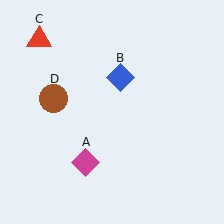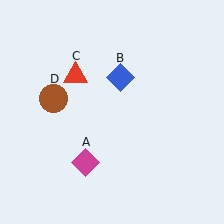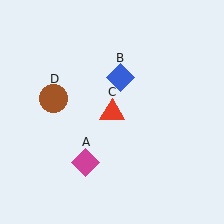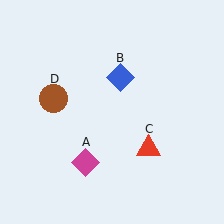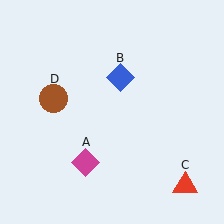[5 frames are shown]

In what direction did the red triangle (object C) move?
The red triangle (object C) moved down and to the right.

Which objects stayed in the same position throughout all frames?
Magenta diamond (object A) and blue diamond (object B) and brown circle (object D) remained stationary.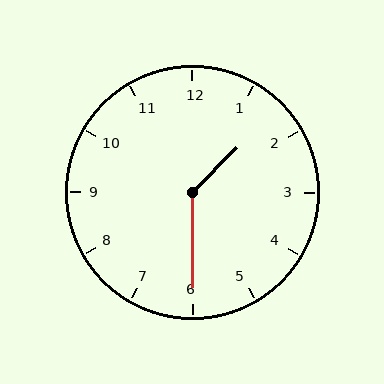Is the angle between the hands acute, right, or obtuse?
It is obtuse.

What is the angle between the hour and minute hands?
Approximately 135 degrees.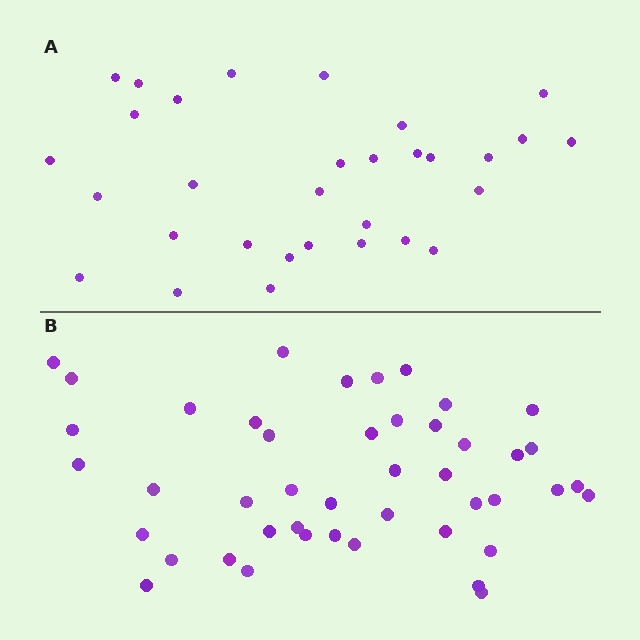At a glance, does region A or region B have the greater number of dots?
Region B (the bottom region) has more dots.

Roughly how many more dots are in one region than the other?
Region B has approximately 15 more dots than region A.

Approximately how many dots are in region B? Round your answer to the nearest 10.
About 40 dots. (The exact count is 45, which rounds to 40.)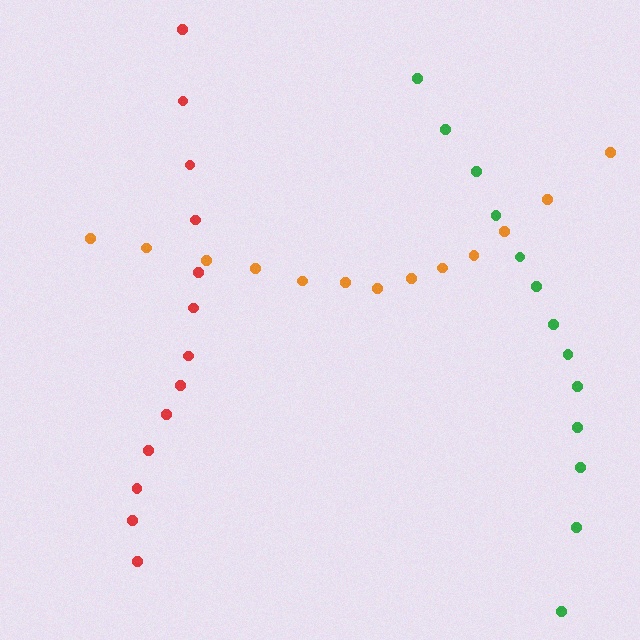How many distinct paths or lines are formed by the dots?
There are 3 distinct paths.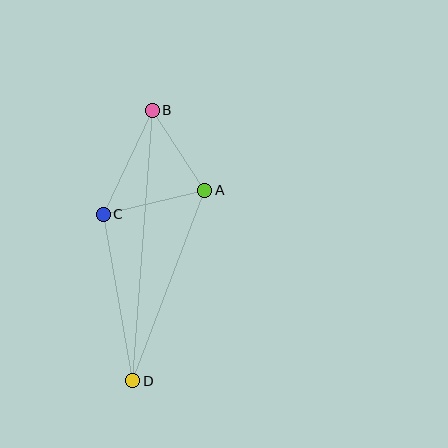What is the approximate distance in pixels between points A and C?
The distance between A and C is approximately 104 pixels.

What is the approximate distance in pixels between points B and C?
The distance between B and C is approximately 115 pixels.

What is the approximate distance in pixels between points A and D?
The distance between A and D is approximately 203 pixels.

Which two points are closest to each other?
Points A and B are closest to each other.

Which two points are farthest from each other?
Points B and D are farthest from each other.